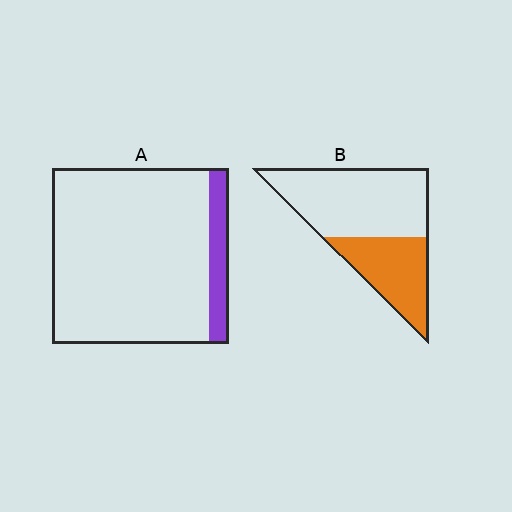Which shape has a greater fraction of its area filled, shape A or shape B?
Shape B.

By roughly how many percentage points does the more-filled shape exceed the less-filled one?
By roughly 25 percentage points (B over A).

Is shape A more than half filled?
No.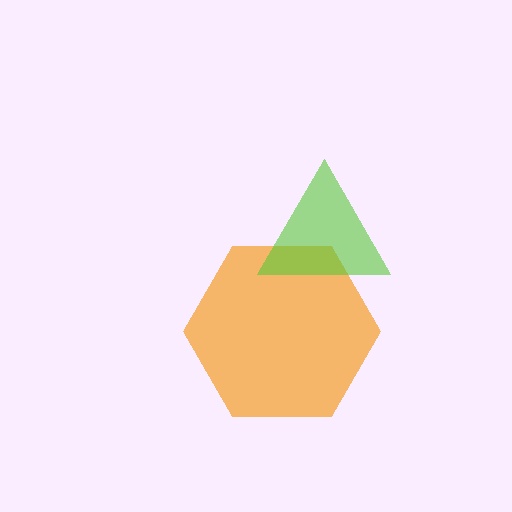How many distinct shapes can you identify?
There are 2 distinct shapes: an orange hexagon, a lime triangle.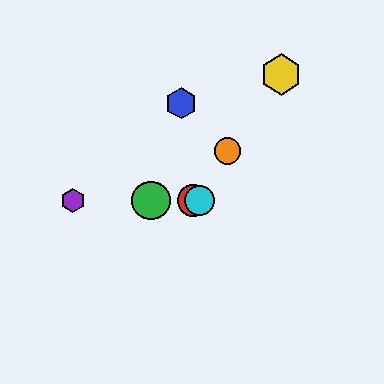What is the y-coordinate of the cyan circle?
The cyan circle is at y≈200.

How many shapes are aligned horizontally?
4 shapes (the red circle, the green circle, the purple hexagon, the cyan circle) are aligned horizontally.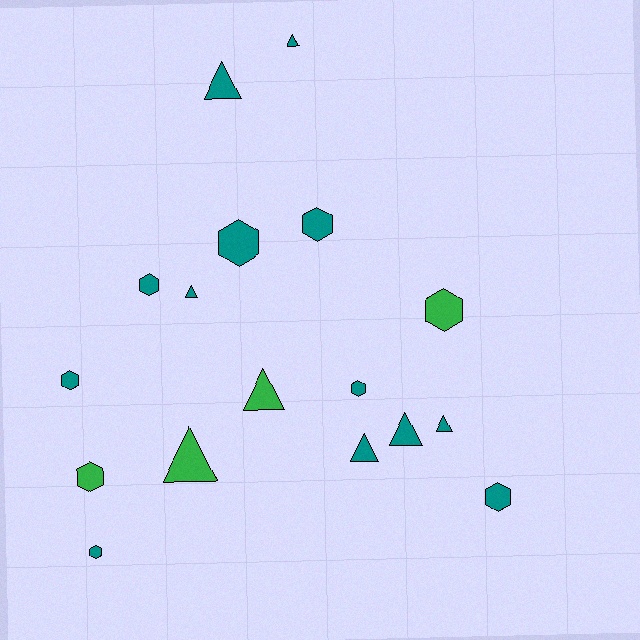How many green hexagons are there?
There are 2 green hexagons.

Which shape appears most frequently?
Hexagon, with 9 objects.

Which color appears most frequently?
Teal, with 13 objects.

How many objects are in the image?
There are 17 objects.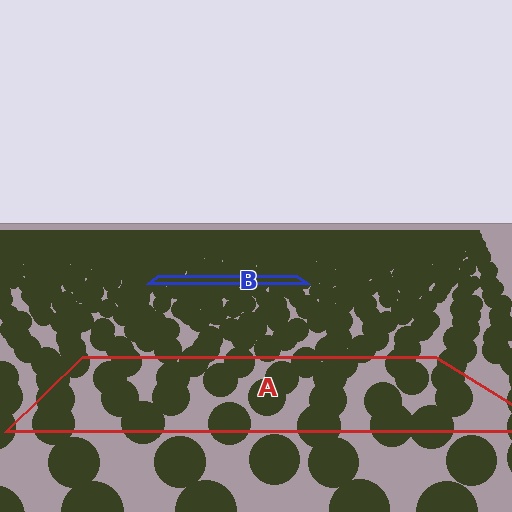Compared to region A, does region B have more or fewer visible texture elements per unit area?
Region B has more texture elements per unit area — they are packed more densely because it is farther away.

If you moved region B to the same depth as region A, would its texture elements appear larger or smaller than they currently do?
They would appear larger. At a closer depth, the same texture elements are projected at a bigger on-screen size.